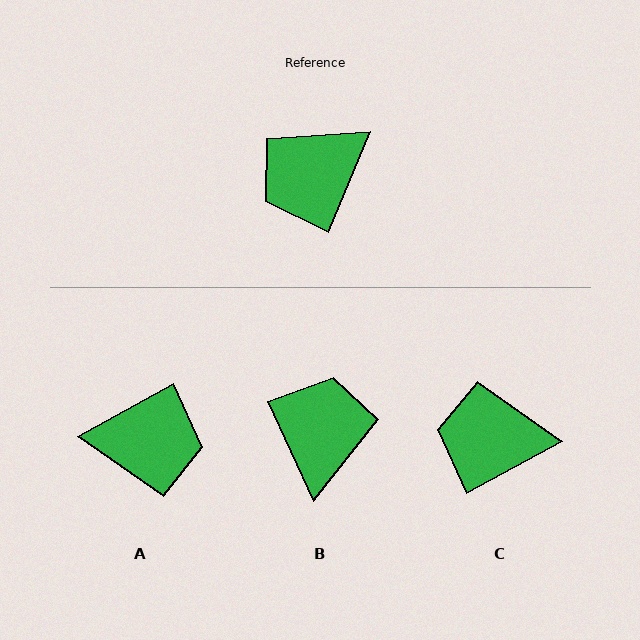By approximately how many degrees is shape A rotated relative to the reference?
Approximately 141 degrees counter-clockwise.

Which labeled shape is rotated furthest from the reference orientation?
A, about 141 degrees away.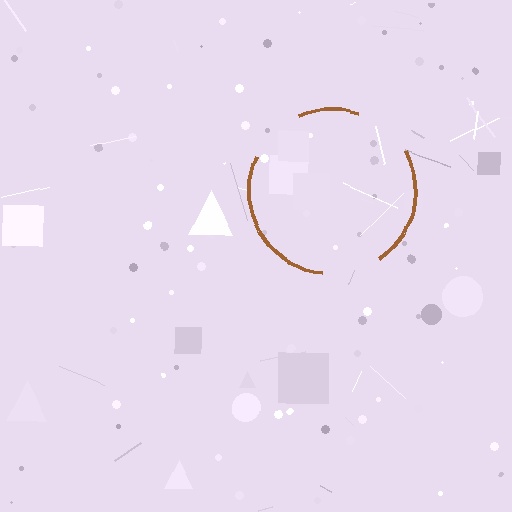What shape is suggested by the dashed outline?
The dashed outline suggests a circle.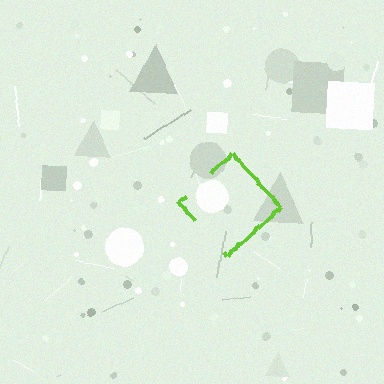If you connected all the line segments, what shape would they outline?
They would outline a diamond.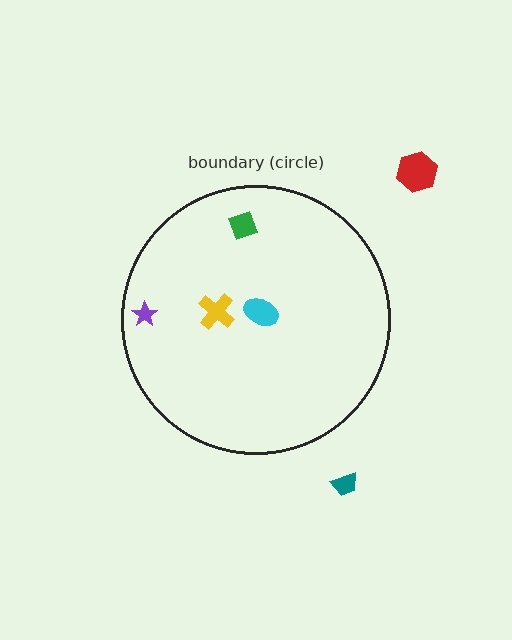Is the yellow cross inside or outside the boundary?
Inside.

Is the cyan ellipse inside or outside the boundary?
Inside.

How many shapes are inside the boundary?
4 inside, 2 outside.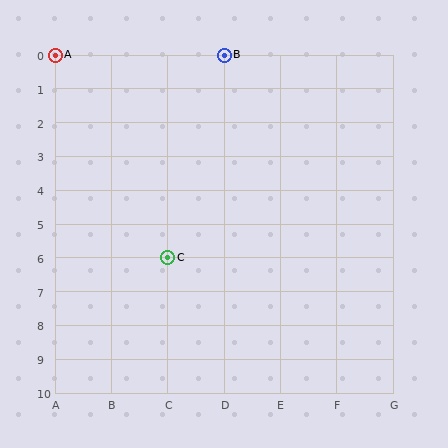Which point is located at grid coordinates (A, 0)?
Point A is at (A, 0).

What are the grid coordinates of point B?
Point B is at grid coordinates (D, 0).